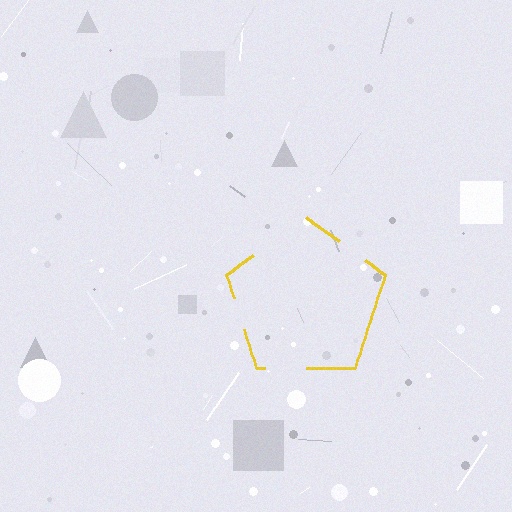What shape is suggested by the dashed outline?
The dashed outline suggests a pentagon.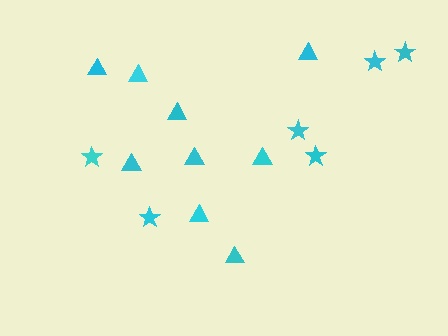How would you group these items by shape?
There are 2 groups: one group of triangles (9) and one group of stars (6).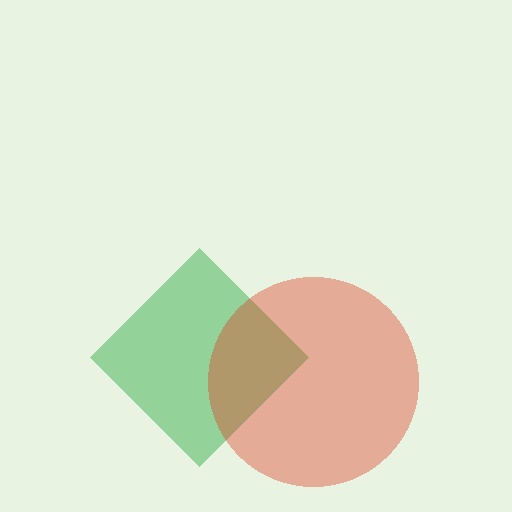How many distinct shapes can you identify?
There are 2 distinct shapes: a green diamond, a red circle.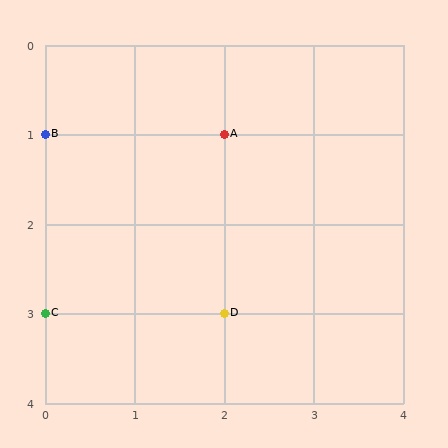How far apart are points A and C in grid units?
Points A and C are 2 columns and 2 rows apart (about 2.8 grid units diagonally).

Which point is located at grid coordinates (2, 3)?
Point D is at (2, 3).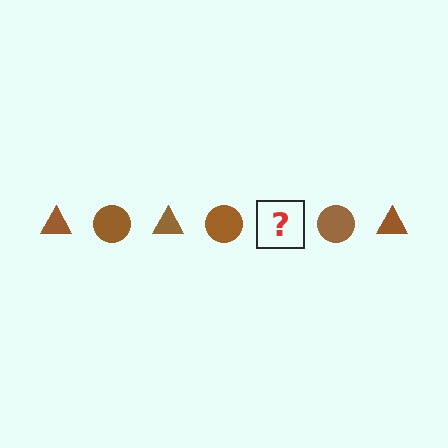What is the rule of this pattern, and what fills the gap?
The rule is that the pattern cycles through triangle, circle shapes in brown. The gap should be filled with a brown triangle.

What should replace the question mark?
The question mark should be replaced with a brown triangle.